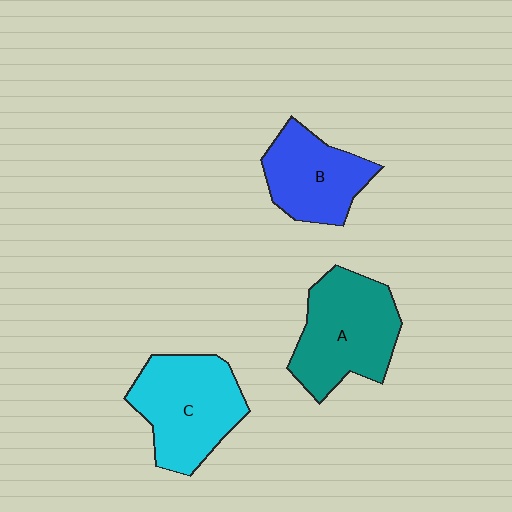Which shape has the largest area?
Shape A (teal).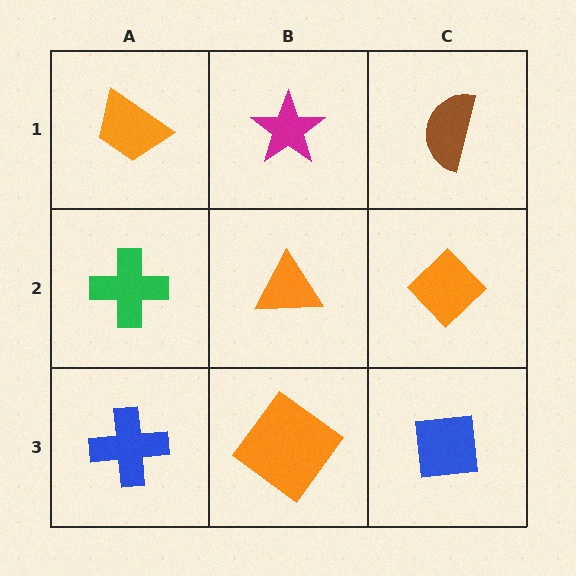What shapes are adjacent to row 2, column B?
A magenta star (row 1, column B), an orange diamond (row 3, column B), a green cross (row 2, column A), an orange diamond (row 2, column C).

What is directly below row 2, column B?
An orange diamond.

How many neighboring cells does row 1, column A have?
2.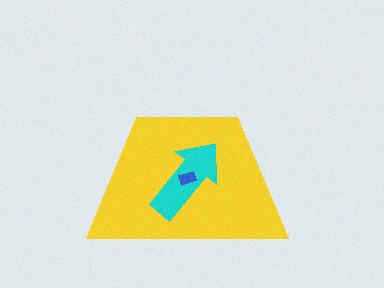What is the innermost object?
The blue rectangle.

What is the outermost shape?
The yellow trapezoid.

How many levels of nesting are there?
3.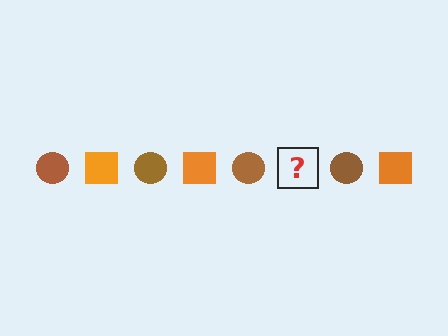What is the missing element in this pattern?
The missing element is an orange square.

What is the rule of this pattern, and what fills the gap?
The rule is that the pattern alternates between brown circle and orange square. The gap should be filled with an orange square.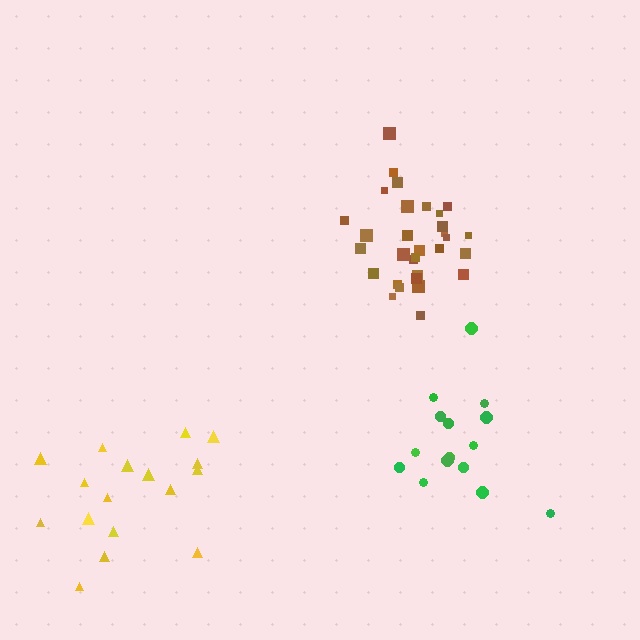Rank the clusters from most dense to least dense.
brown, green, yellow.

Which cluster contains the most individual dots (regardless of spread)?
Brown (31).